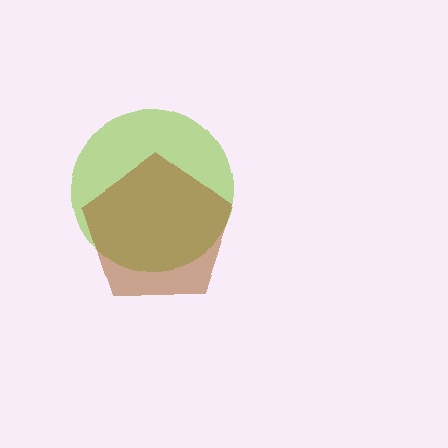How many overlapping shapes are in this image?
There are 2 overlapping shapes in the image.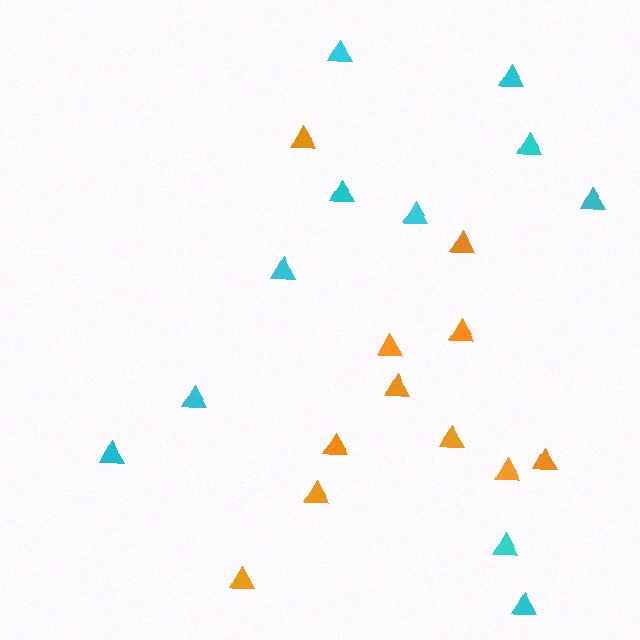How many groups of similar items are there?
There are 2 groups: one group of orange triangles (11) and one group of cyan triangles (11).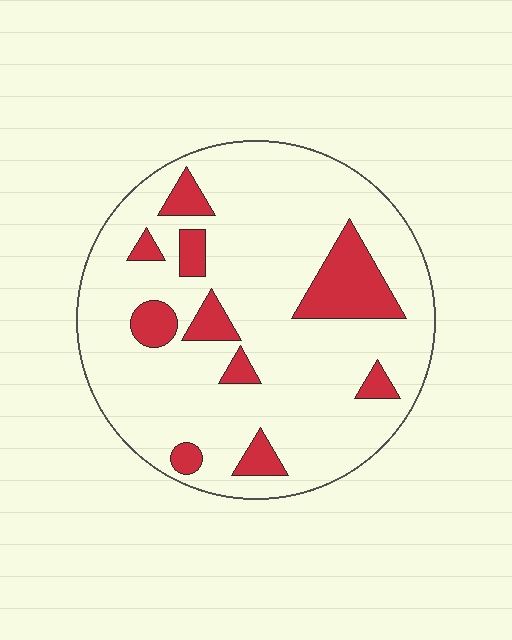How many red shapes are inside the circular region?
10.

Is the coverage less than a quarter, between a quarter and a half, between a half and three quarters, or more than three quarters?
Less than a quarter.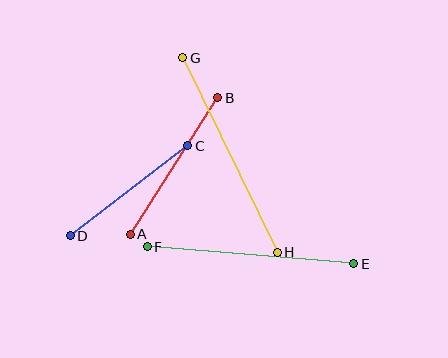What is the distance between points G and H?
The distance is approximately 216 pixels.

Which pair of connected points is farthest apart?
Points G and H are farthest apart.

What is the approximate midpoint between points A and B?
The midpoint is at approximately (174, 166) pixels.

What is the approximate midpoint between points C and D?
The midpoint is at approximately (129, 191) pixels.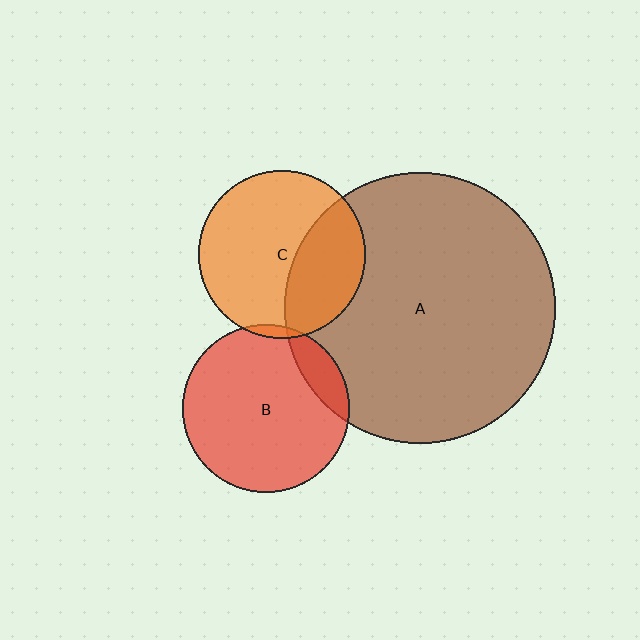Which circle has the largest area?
Circle A (brown).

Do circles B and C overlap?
Yes.